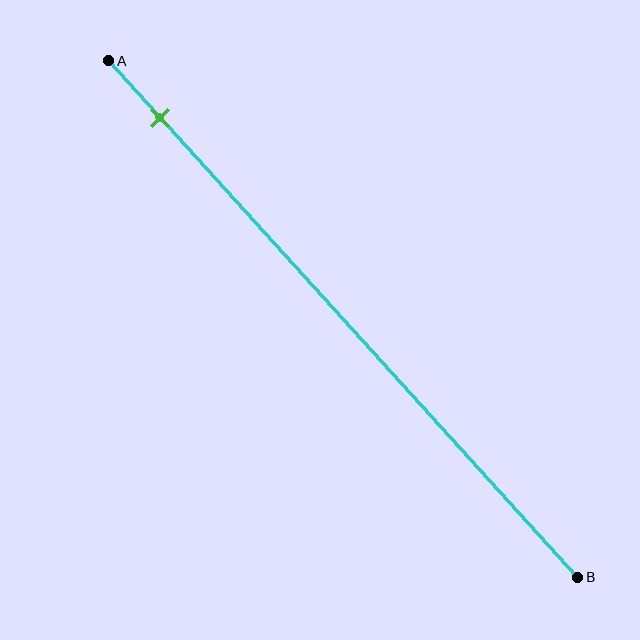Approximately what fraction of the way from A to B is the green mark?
The green mark is approximately 10% of the way from A to B.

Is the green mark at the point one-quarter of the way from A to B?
No, the mark is at about 10% from A, not at the 25% one-quarter point.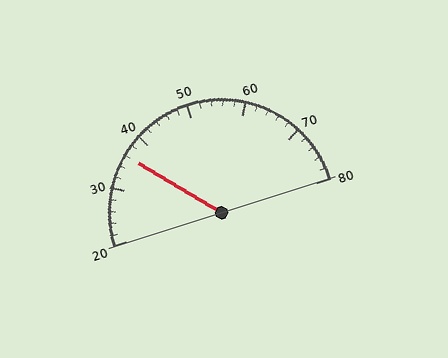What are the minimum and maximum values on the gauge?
The gauge ranges from 20 to 80.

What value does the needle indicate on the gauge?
The needle indicates approximately 36.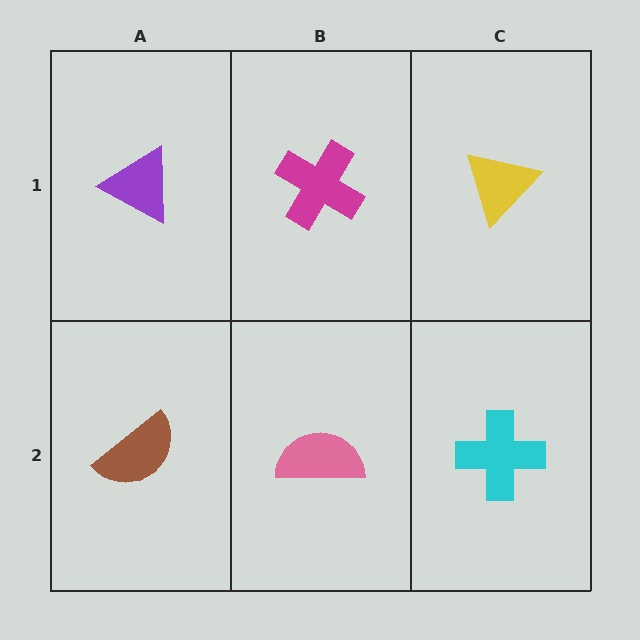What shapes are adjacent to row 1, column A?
A brown semicircle (row 2, column A), a magenta cross (row 1, column B).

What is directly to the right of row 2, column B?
A cyan cross.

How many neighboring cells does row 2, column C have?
2.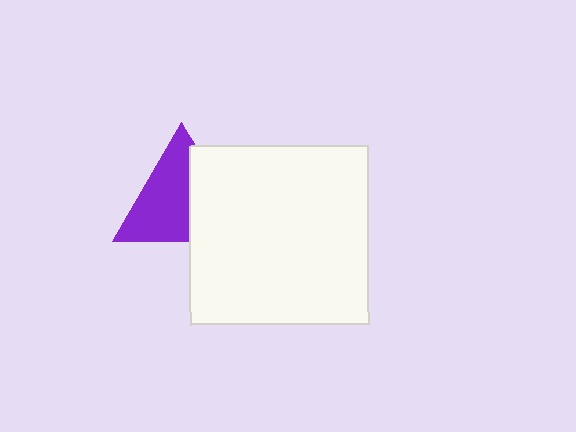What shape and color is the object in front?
The object in front is a white square.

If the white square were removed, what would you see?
You would see the complete purple triangle.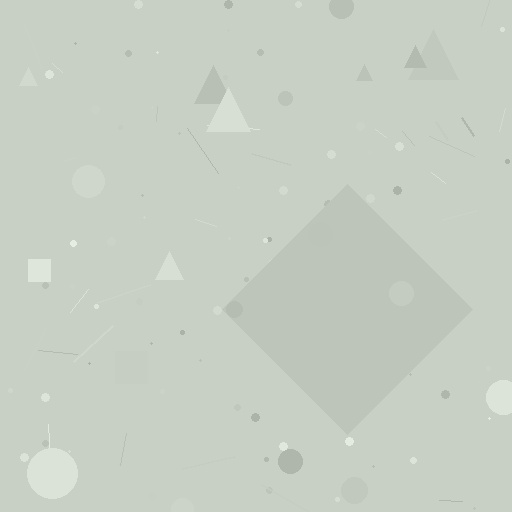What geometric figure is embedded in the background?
A diamond is embedded in the background.